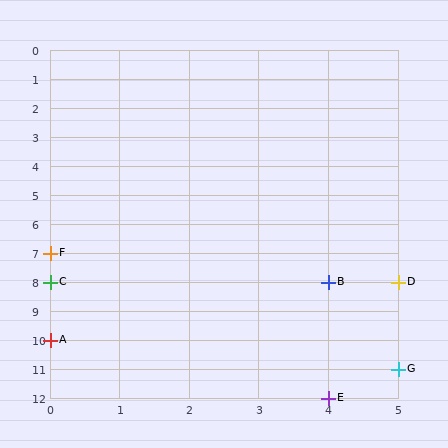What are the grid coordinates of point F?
Point F is at grid coordinates (0, 7).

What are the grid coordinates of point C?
Point C is at grid coordinates (0, 8).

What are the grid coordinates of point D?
Point D is at grid coordinates (5, 8).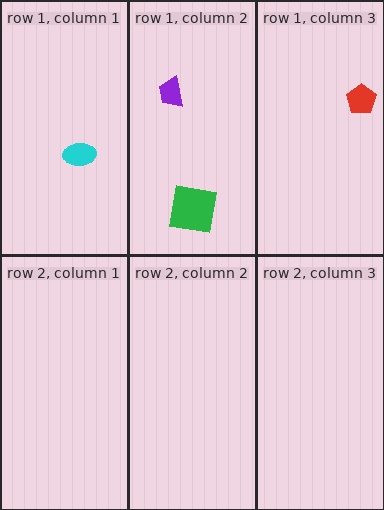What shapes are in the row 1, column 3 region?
The red pentagon.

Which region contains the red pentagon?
The row 1, column 3 region.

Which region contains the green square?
The row 1, column 2 region.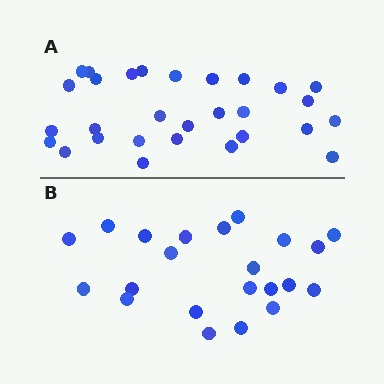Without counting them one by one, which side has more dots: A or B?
Region A (the top region) has more dots.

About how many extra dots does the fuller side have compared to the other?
Region A has roughly 8 or so more dots than region B.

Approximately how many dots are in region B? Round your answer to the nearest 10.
About 20 dots. (The exact count is 22, which rounds to 20.)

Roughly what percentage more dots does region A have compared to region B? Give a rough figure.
About 30% more.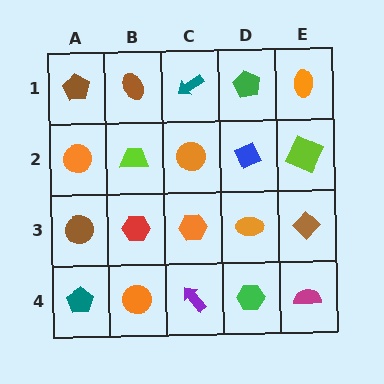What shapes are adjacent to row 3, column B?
A lime trapezoid (row 2, column B), an orange circle (row 4, column B), a brown circle (row 3, column A), an orange hexagon (row 3, column C).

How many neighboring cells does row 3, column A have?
3.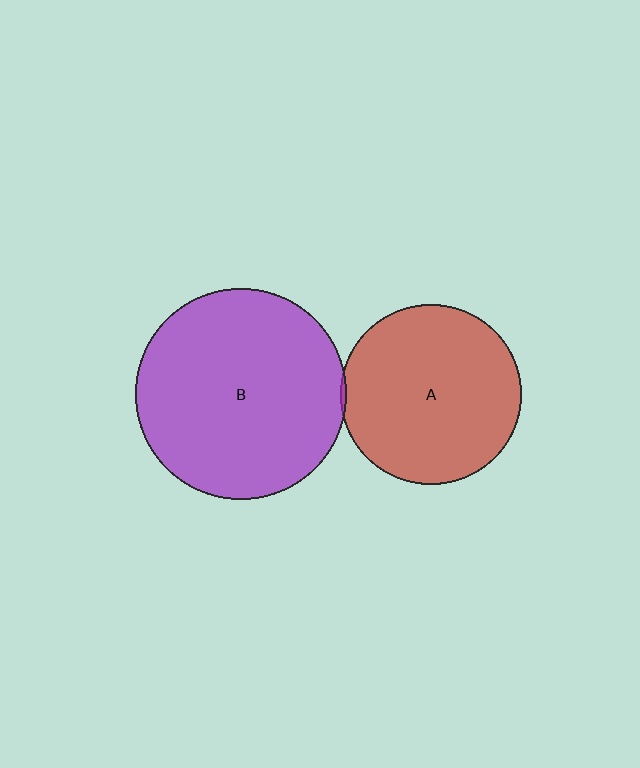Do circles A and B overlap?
Yes.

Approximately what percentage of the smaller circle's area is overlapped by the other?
Approximately 5%.